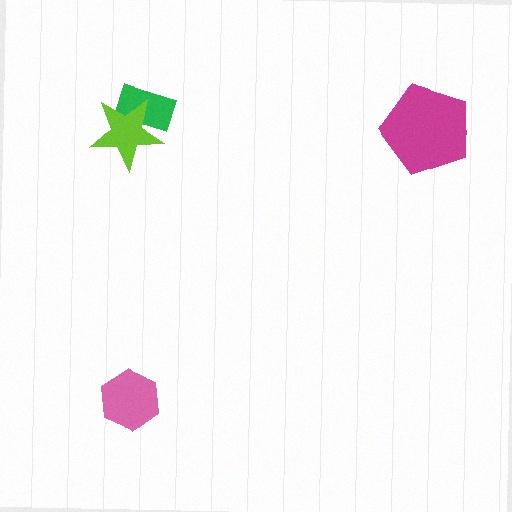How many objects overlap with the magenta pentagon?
0 objects overlap with the magenta pentagon.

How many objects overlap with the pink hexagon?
0 objects overlap with the pink hexagon.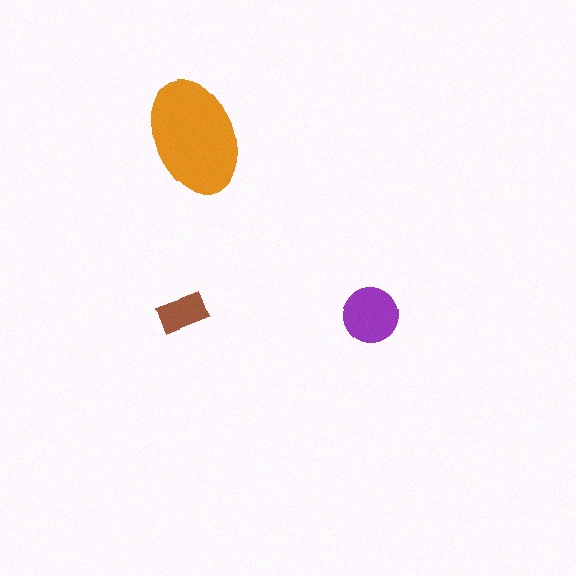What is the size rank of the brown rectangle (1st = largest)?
3rd.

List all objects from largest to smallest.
The orange ellipse, the purple circle, the brown rectangle.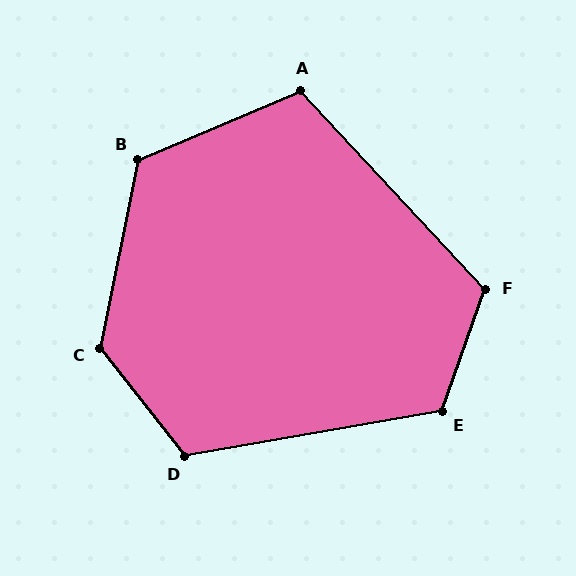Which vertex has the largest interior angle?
C, at approximately 131 degrees.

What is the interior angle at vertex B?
Approximately 124 degrees (obtuse).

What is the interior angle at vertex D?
Approximately 118 degrees (obtuse).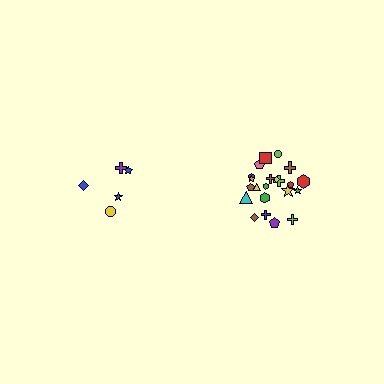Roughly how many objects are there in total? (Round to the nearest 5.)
Roughly 25 objects in total.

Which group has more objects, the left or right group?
The right group.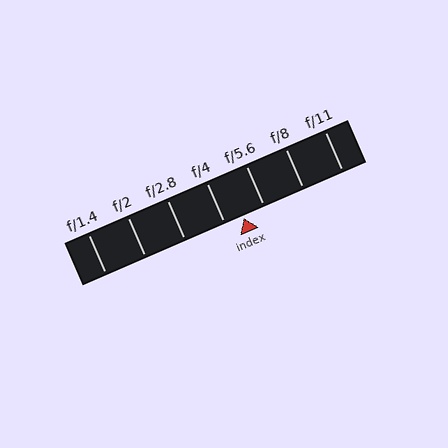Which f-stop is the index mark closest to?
The index mark is closest to f/4.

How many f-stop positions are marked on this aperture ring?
There are 7 f-stop positions marked.